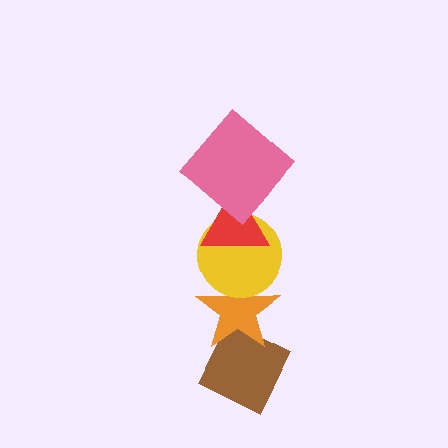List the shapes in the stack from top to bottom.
From top to bottom: the pink diamond, the red triangle, the yellow circle, the orange star, the brown diamond.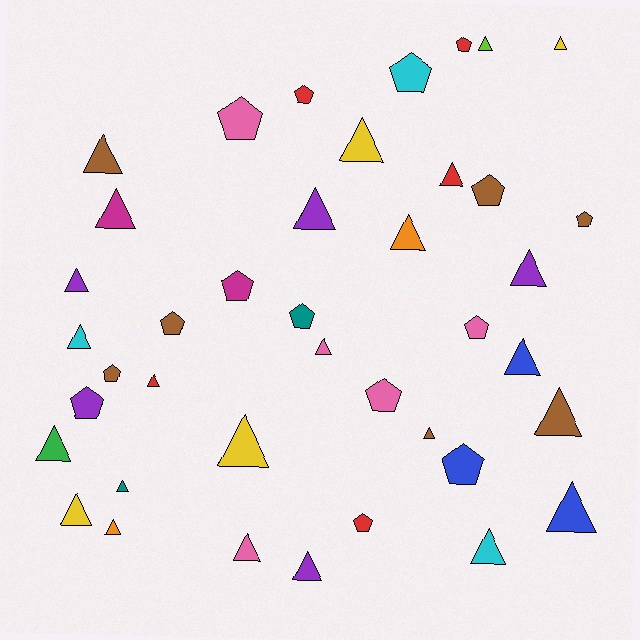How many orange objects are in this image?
There are 2 orange objects.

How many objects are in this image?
There are 40 objects.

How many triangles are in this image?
There are 25 triangles.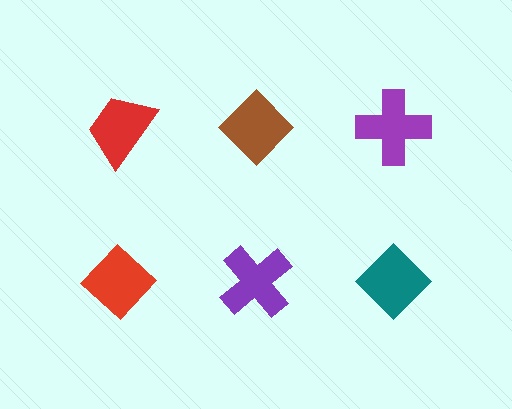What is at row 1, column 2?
A brown diamond.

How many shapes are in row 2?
3 shapes.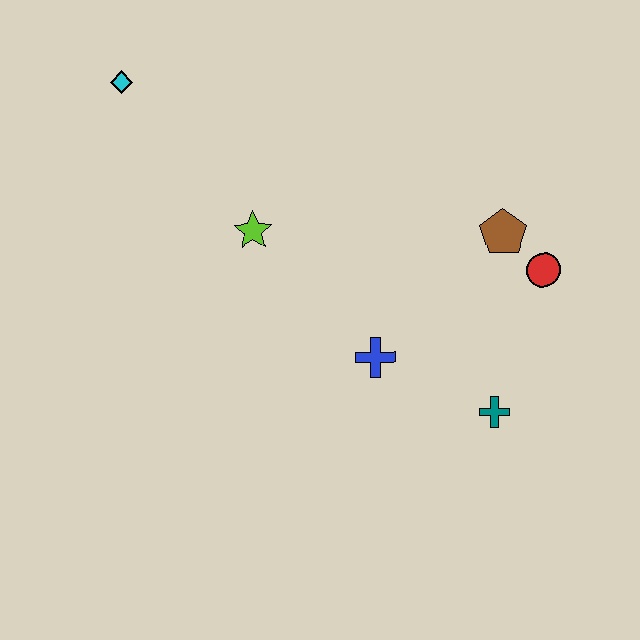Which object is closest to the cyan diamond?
The lime star is closest to the cyan diamond.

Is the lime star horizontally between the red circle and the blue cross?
No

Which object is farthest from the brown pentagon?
The cyan diamond is farthest from the brown pentagon.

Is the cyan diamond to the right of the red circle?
No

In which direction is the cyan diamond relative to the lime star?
The cyan diamond is above the lime star.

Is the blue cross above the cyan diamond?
No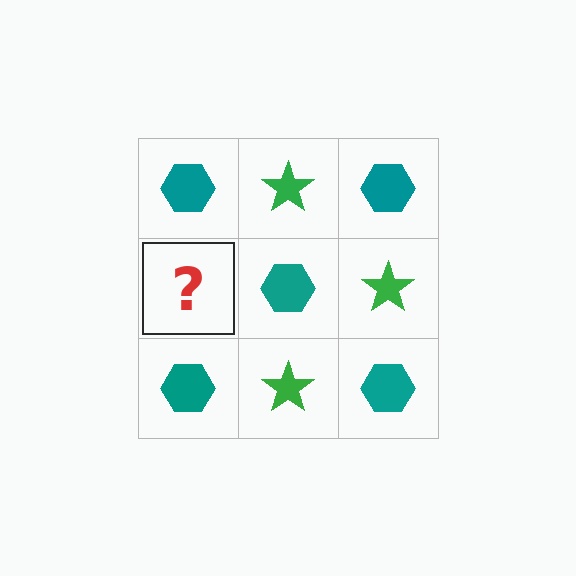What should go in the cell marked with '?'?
The missing cell should contain a green star.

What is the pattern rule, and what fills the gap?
The rule is that it alternates teal hexagon and green star in a checkerboard pattern. The gap should be filled with a green star.